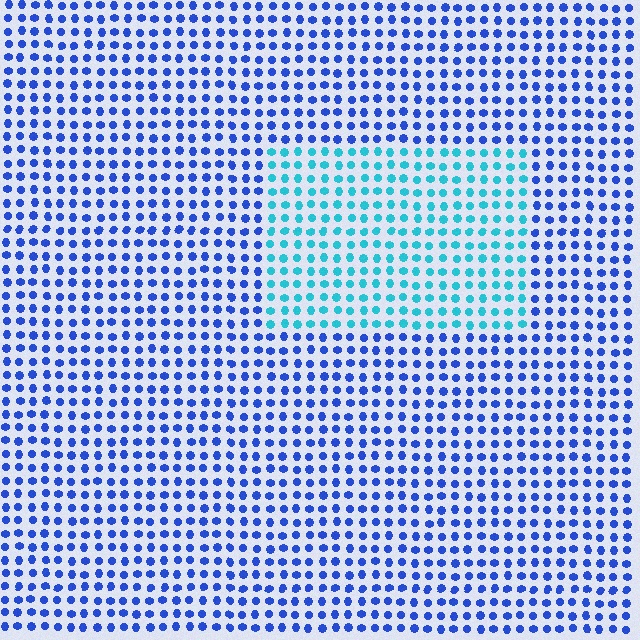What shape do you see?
I see a rectangle.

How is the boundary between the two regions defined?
The boundary is defined purely by a slight shift in hue (about 42 degrees). Spacing, size, and orientation are identical on both sides.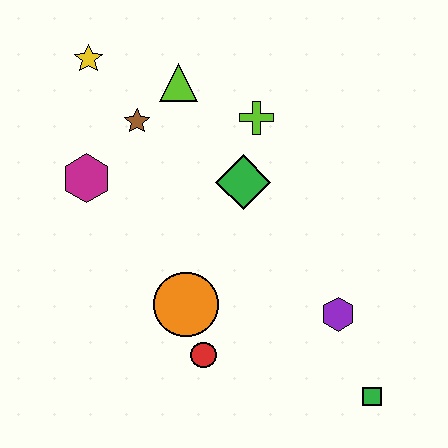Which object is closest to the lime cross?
The green diamond is closest to the lime cross.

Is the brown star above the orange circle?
Yes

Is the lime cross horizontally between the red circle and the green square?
Yes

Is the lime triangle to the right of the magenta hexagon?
Yes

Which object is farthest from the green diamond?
The green square is farthest from the green diamond.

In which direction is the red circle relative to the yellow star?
The red circle is below the yellow star.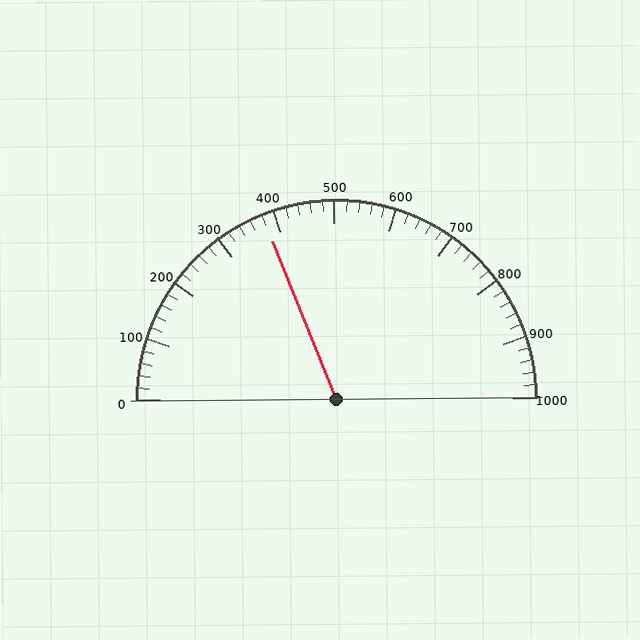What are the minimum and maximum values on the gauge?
The gauge ranges from 0 to 1000.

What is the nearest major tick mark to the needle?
The nearest major tick mark is 400.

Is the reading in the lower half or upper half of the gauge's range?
The reading is in the lower half of the range (0 to 1000).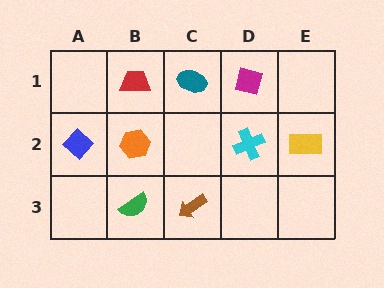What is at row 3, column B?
A green semicircle.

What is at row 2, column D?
A cyan cross.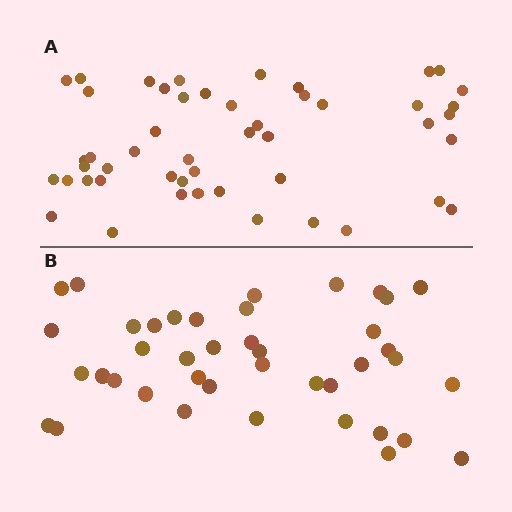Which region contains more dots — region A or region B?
Region A (the top region) has more dots.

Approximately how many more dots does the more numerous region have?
Region A has roughly 8 or so more dots than region B.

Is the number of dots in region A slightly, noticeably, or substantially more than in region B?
Region A has only slightly more — the two regions are fairly close. The ratio is roughly 1.2 to 1.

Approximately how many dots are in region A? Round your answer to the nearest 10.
About 50 dots. (The exact count is 49, which rounds to 50.)